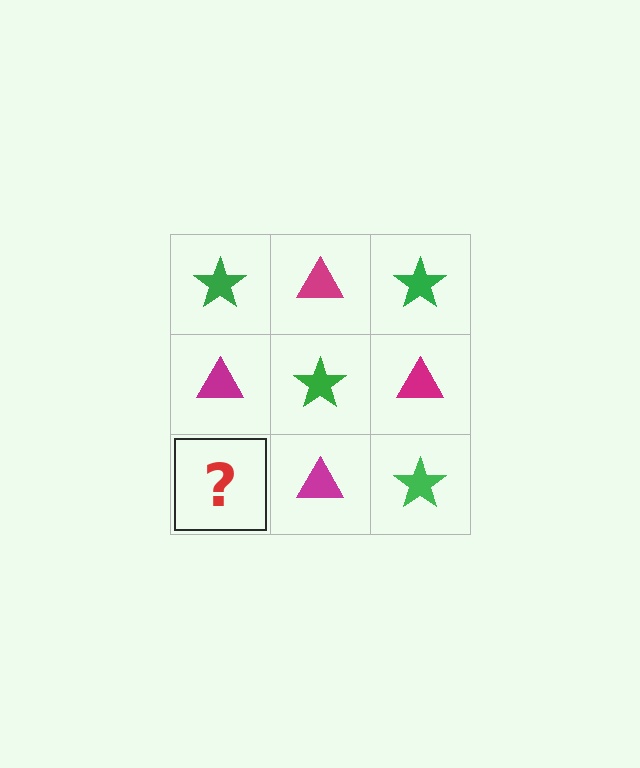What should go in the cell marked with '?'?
The missing cell should contain a green star.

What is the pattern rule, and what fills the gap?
The rule is that it alternates green star and magenta triangle in a checkerboard pattern. The gap should be filled with a green star.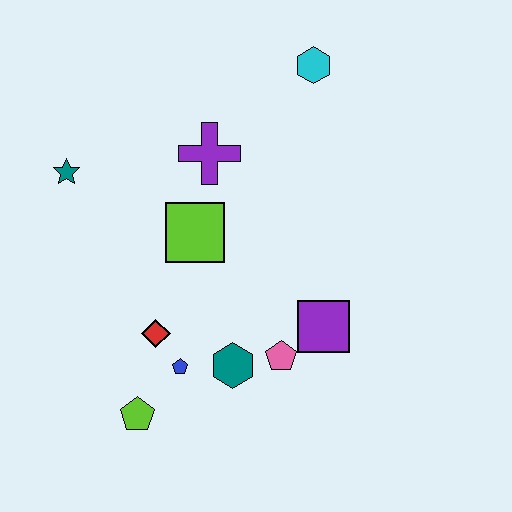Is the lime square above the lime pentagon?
Yes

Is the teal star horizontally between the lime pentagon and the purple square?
No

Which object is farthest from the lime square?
The cyan hexagon is farthest from the lime square.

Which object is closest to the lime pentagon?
The blue pentagon is closest to the lime pentagon.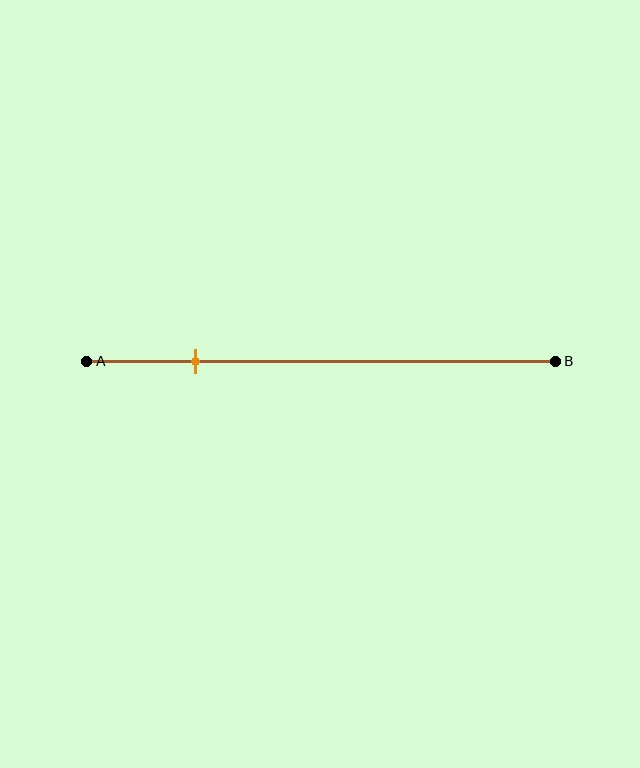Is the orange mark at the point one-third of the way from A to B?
No, the mark is at about 25% from A, not at the 33% one-third point.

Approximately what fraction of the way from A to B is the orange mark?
The orange mark is approximately 25% of the way from A to B.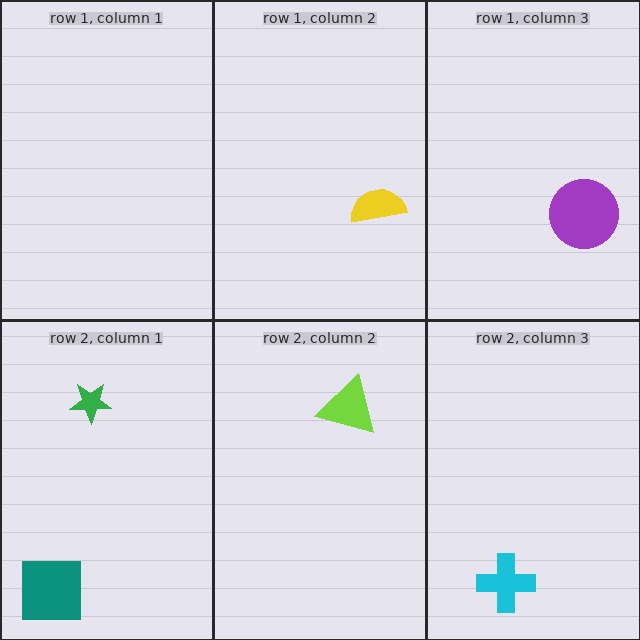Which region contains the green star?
The row 2, column 1 region.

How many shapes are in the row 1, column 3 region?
1.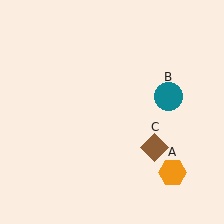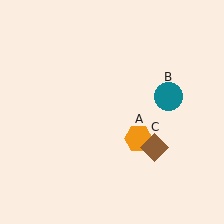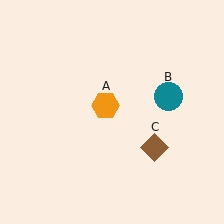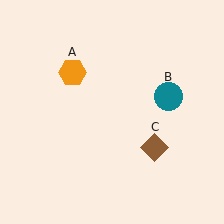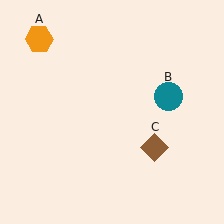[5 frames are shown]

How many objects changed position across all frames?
1 object changed position: orange hexagon (object A).